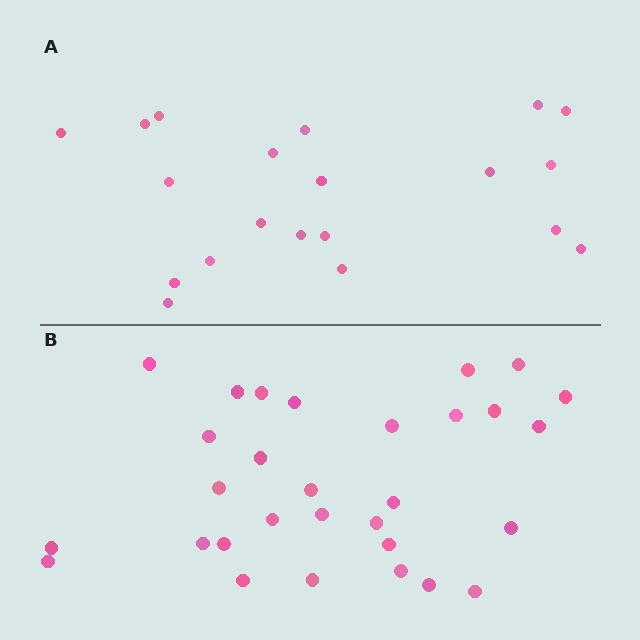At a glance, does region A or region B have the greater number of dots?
Region B (the bottom region) has more dots.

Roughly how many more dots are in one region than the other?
Region B has roughly 10 or so more dots than region A.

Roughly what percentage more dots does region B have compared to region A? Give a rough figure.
About 50% more.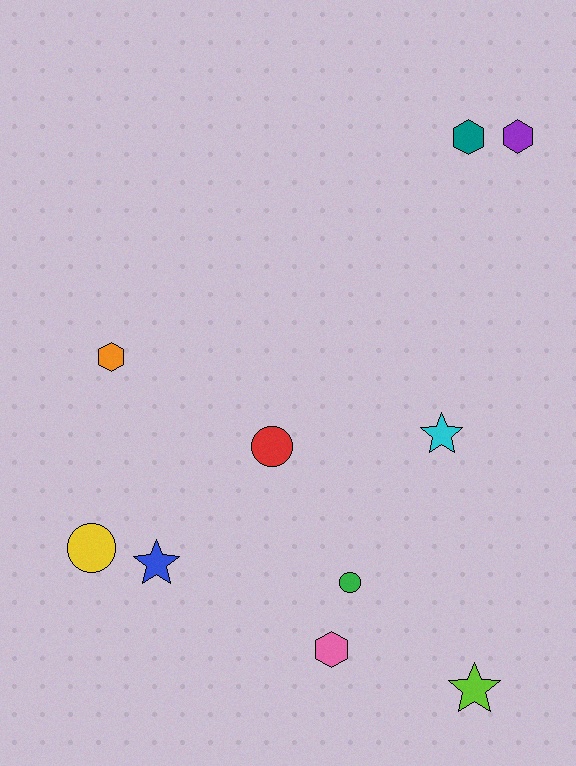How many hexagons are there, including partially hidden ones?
There are 4 hexagons.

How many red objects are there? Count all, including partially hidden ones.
There is 1 red object.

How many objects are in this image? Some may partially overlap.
There are 10 objects.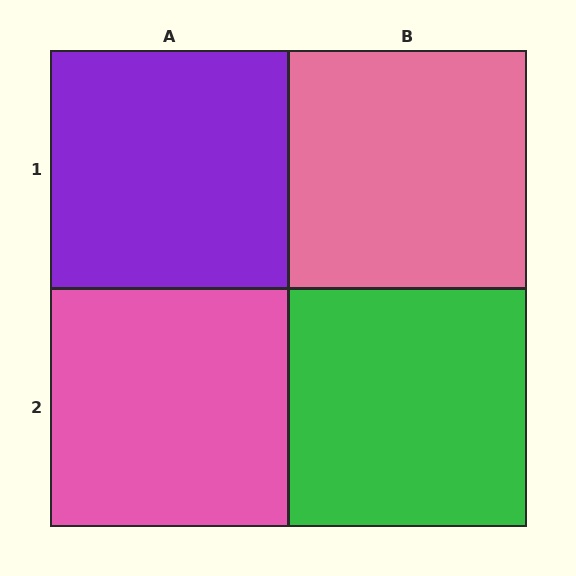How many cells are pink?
2 cells are pink.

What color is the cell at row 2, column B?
Green.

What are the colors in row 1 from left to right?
Purple, pink.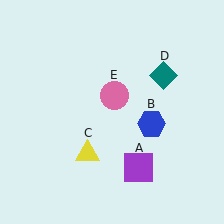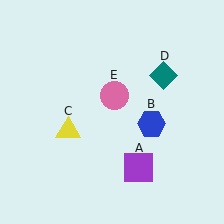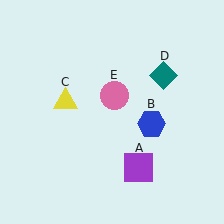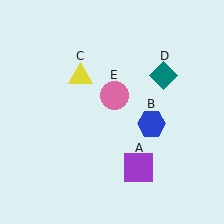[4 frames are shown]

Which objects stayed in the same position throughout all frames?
Purple square (object A) and blue hexagon (object B) and teal diamond (object D) and pink circle (object E) remained stationary.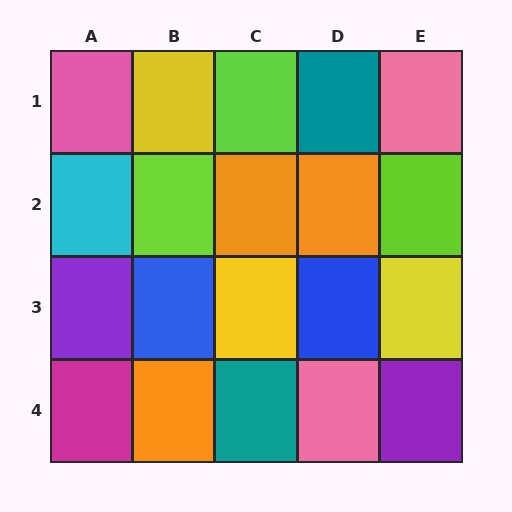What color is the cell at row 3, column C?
Yellow.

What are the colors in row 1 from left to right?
Pink, yellow, lime, teal, pink.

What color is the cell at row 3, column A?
Purple.